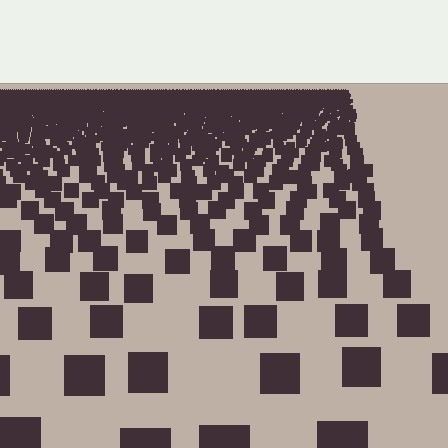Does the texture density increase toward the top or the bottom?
Density increases toward the top.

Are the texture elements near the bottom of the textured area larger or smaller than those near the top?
Larger. Near the bottom, elements are closer to the viewer and appear at a bigger on-screen size.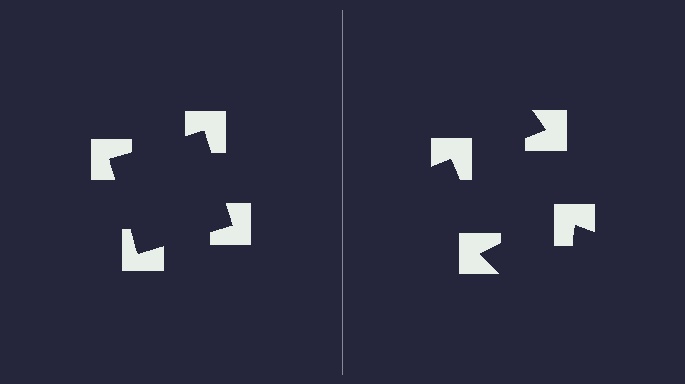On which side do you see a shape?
An illusory square appears on the left side. On the right side the wedge cuts are rotated, so no coherent shape forms.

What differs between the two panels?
The notched squares are positioned identically on both sides; only the wedge orientations differ. On the left they align to a square; on the right they are misaligned.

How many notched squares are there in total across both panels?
8 — 4 on each side.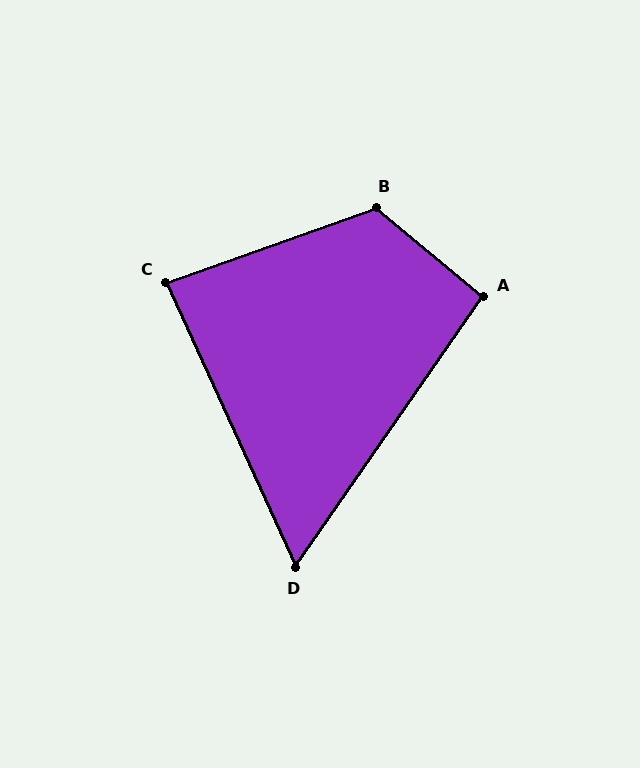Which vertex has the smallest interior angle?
D, at approximately 59 degrees.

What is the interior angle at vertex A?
Approximately 95 degrees (obtuse).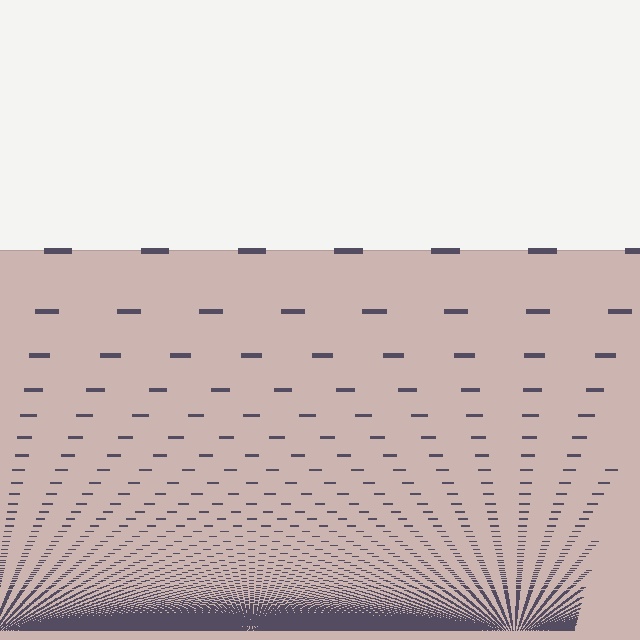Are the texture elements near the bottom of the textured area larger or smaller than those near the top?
Smaller. The gradient is inverted — elements near the bottom are smaller and denser.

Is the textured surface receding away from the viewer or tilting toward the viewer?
The surface appears to tilt toward the viewer. Texture elements get larger and sparser toward the top.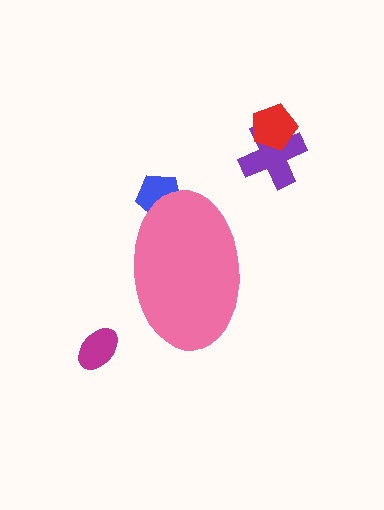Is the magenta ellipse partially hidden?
No, the magenta ellipse is fully visible.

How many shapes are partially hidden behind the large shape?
1 shape is partially hidden.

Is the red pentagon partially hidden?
No, the red pentagon is fully visible.